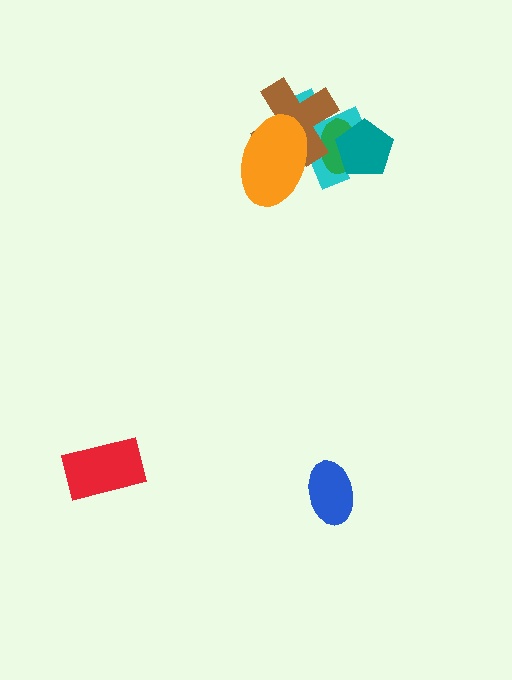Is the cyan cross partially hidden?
Yes, it is partially covered by another shape.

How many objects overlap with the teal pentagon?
2 objects overlap with the teal pentagon.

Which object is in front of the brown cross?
The orange ellipse is in front of the brown cross.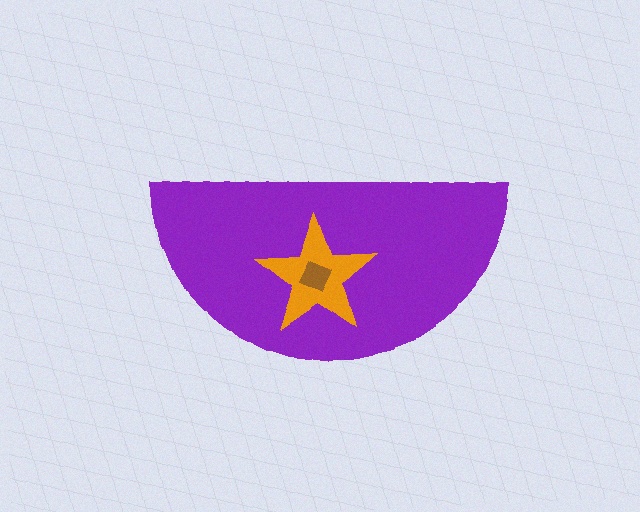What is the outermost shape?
The purple semicircle.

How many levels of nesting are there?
3.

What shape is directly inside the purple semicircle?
The orange star.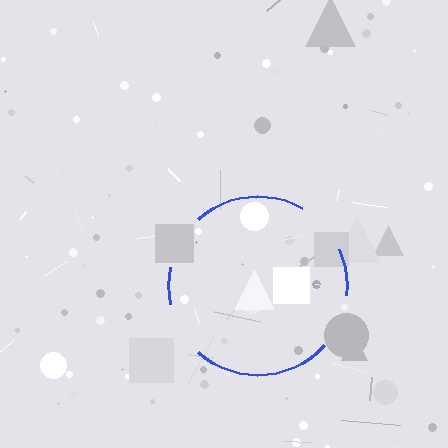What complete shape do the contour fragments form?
The contour fragments form a circle.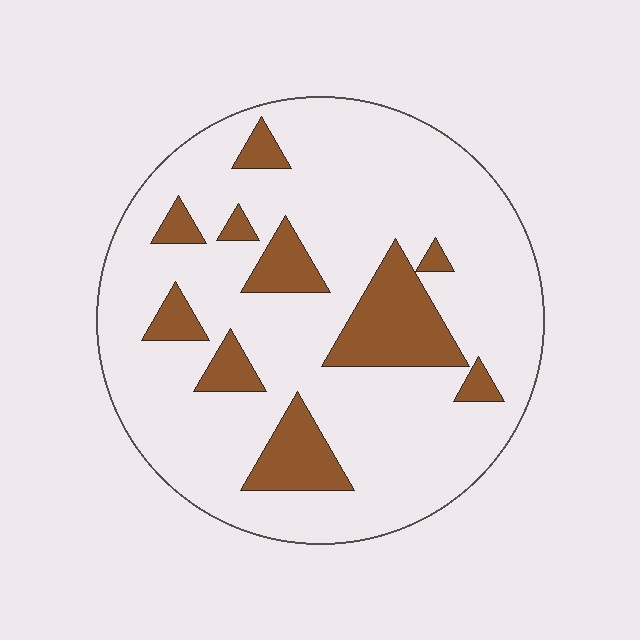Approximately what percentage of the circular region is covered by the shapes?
Approximately 20%.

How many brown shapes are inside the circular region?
10.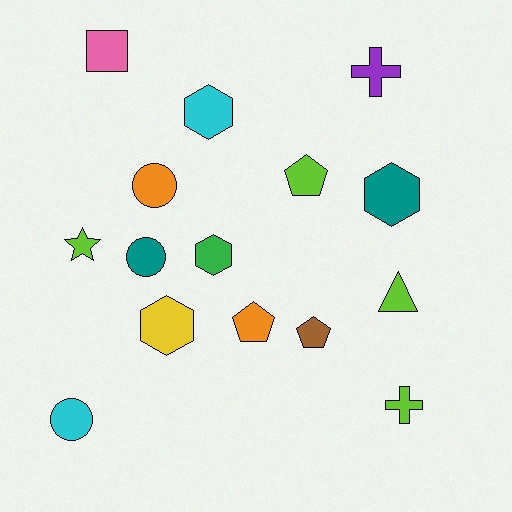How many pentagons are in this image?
There are 3 pentagons.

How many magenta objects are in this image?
There are no magenta objects.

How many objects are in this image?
There are 15 objects.